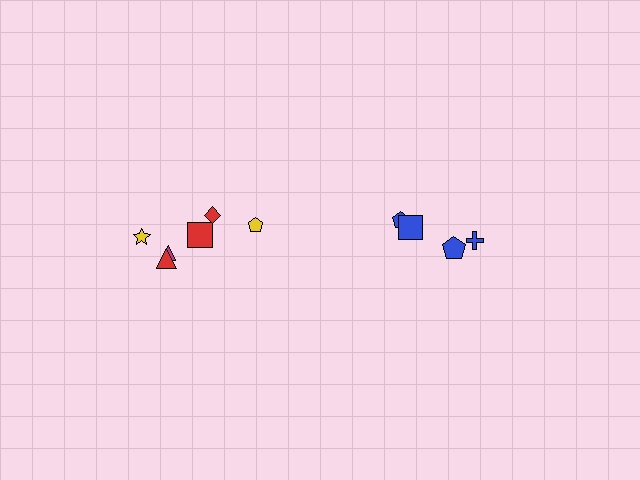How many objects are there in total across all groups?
There are 10 objects.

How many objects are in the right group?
There are 4 objects.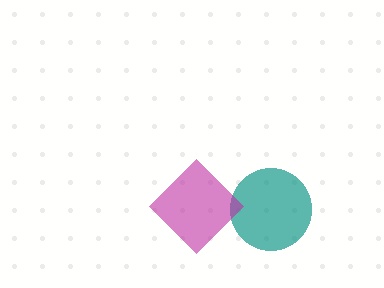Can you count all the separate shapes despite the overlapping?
Yes, there are 2 separate shapes.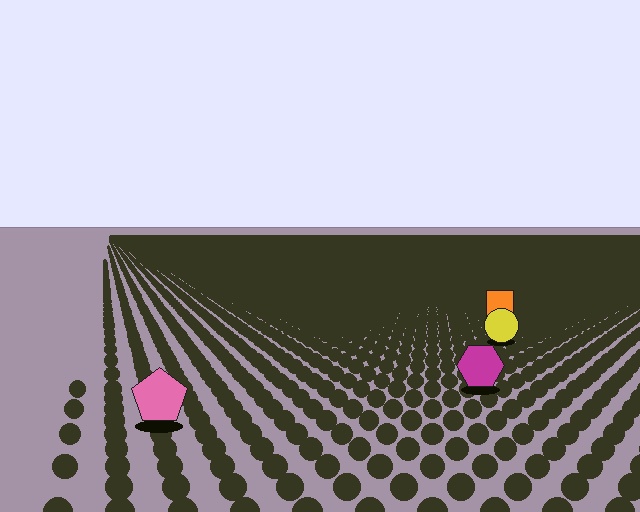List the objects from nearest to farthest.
From nearest to farthest: the pink pentagon, the magenta hexagon, the yellow circle, the orange square.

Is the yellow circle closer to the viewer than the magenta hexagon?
No. The magenta hexagon is closer — you can tell from the texture gradient: the ground texture is coarser near it.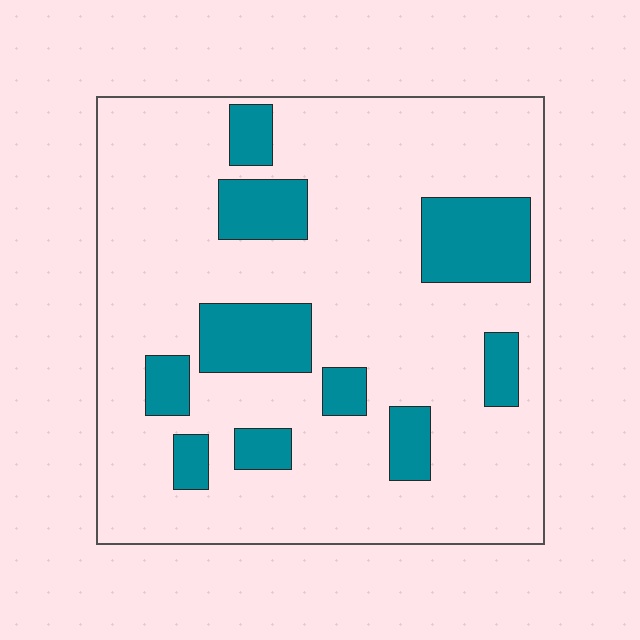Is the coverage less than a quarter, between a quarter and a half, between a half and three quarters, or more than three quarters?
Less than a quarter.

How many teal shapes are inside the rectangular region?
10.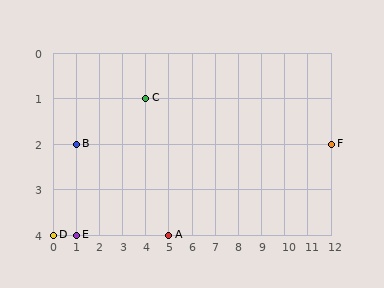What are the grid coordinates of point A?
Point A is at grid coordinates (5, 4).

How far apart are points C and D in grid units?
Points C and D are 4 columns and 3 rows apart (about 5.0 grid units diagonally).